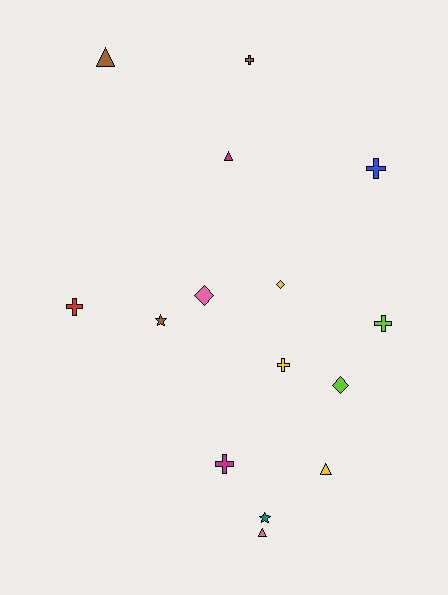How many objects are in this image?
There are 15 objects.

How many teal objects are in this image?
There is 1 teal object.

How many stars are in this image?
There are 2 stars.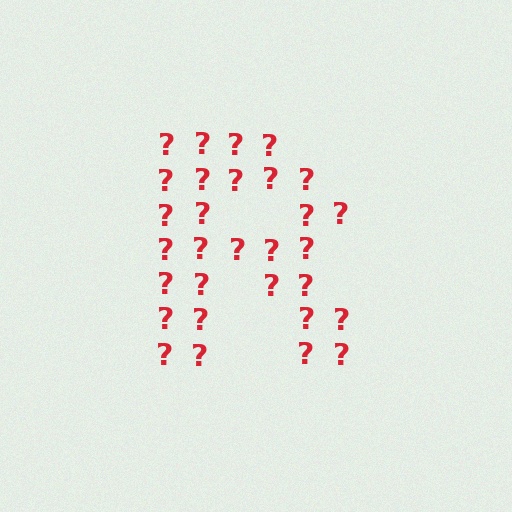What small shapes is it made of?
It is made of small question marks.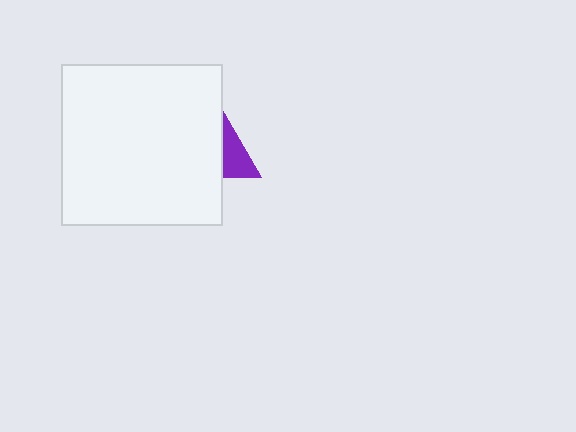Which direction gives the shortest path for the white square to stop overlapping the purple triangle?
Moving left gives the shortest separation.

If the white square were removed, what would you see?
You would see the complete purple triangle.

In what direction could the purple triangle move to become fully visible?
The purple triangle could move right. That would shift it out from behind the white square entirely.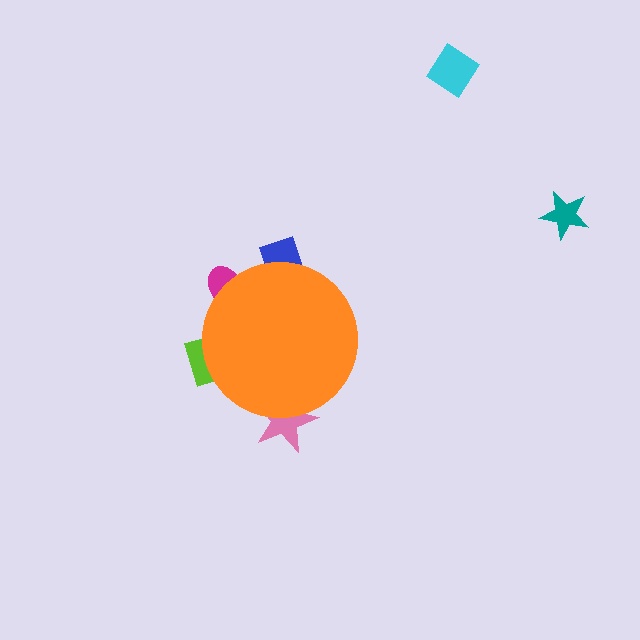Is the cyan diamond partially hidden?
No, the cyan diamond is fully visible.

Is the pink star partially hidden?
Yes, the pink star is partially hidden behind the orange circle.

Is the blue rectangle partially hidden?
Yes, the blue rectangle is partially hidden behind the orange circle.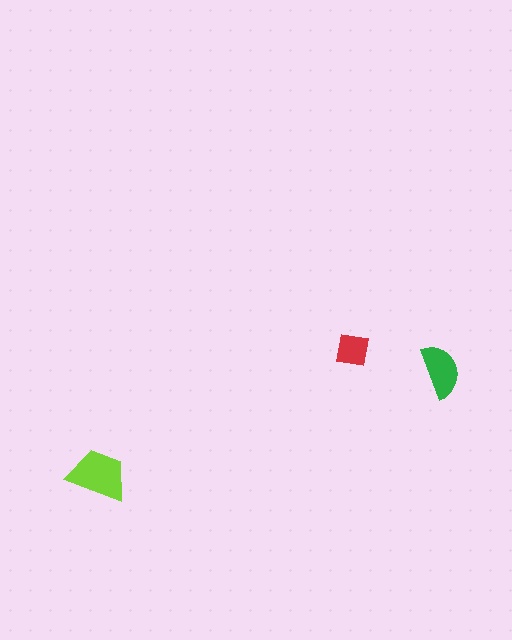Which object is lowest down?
The lime trapezoid is bottommost.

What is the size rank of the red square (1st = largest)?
3rd.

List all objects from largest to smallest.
The lime trapezoid, the green semicircle, the red square.